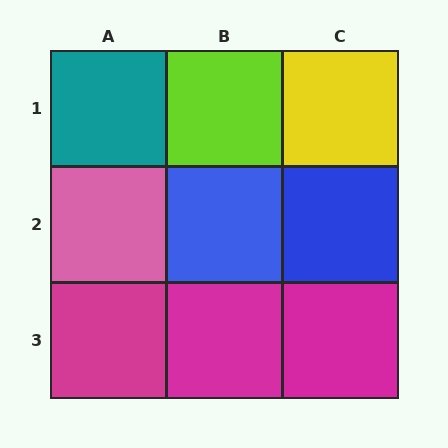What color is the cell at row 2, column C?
Blue.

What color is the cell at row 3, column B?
Magenta.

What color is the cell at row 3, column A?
Magenta.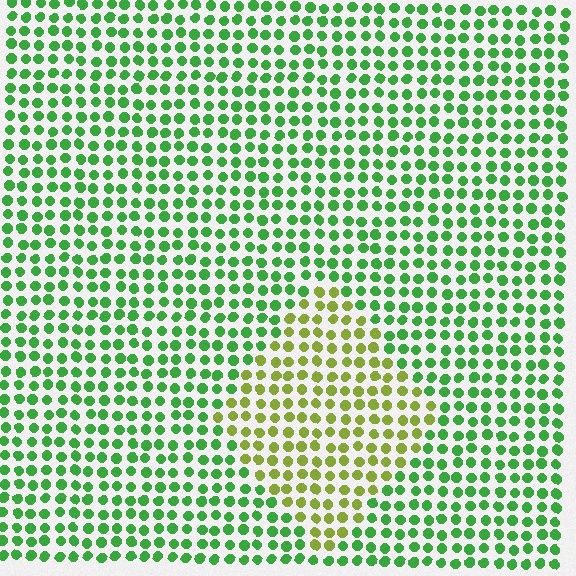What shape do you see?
I see a diamond.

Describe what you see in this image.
The image is filled with small green elements in a uniform arrangement. A diamond-shaped region is visible where the elements are tinted to a slightly different hue, forming a subtle color boundary.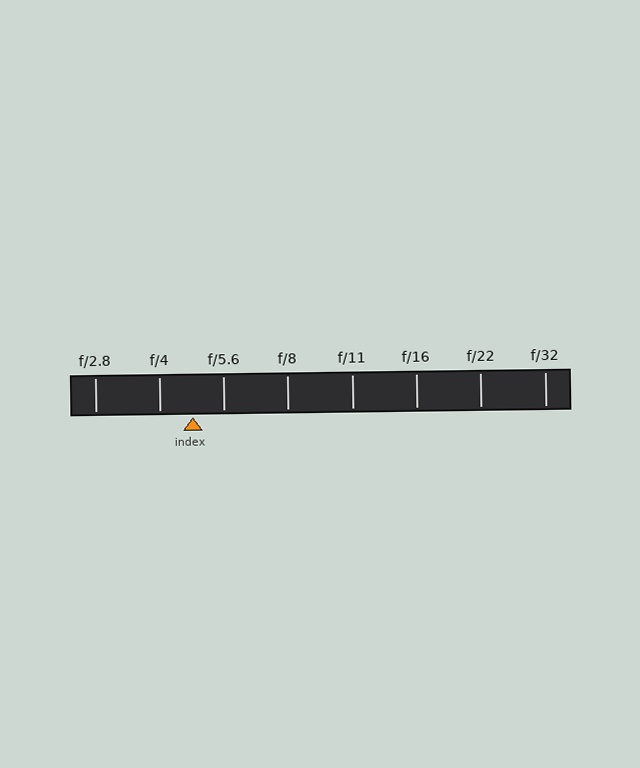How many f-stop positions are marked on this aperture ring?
There are 8 f-stop positions marked.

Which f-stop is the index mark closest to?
The index mark is closest to f/5.6.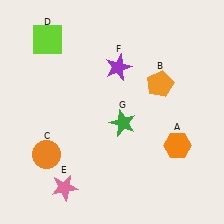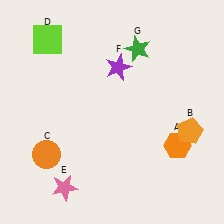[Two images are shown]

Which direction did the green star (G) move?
The green star (G) moved up.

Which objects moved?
The objects that moved are: the orange pentagon (B), the green star (G).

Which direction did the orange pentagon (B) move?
The orange pentagon (B) moved down.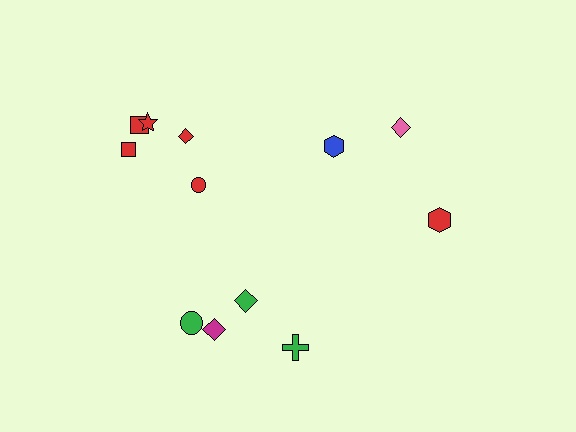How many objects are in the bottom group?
There are 4 objects.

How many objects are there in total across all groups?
There are 12 objects.